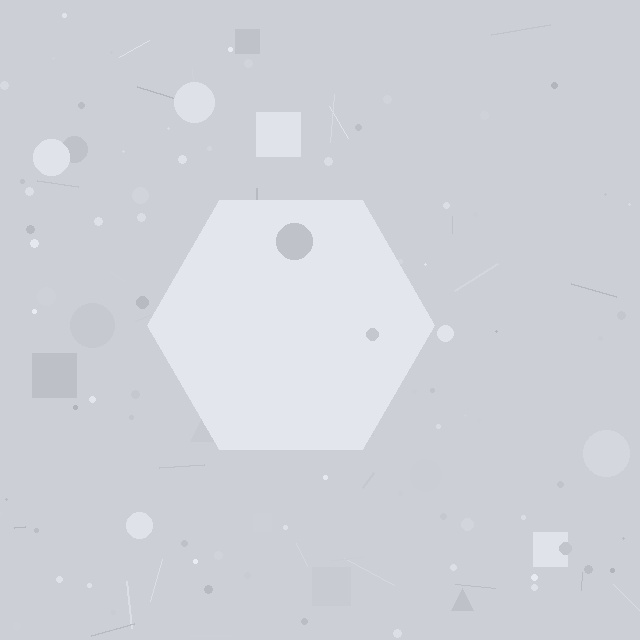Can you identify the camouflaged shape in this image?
The camouflaged shape is a hexagon.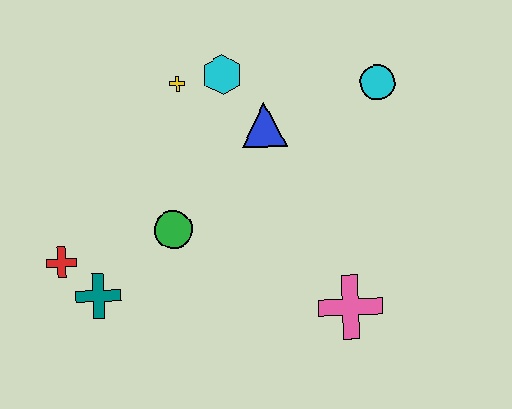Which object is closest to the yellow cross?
The cyan hexagon is closest to the yellow cross.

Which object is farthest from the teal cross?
The cyan circle is farthest from the teal cross.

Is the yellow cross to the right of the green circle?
Yes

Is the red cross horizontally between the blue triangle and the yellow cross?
No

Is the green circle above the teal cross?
Yes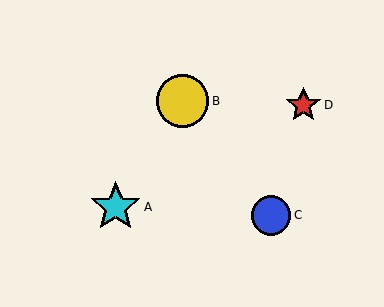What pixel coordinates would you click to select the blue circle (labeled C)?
Click at (271, 215) to select the blue circle C.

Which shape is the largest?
The yellow circle (labeled B) is the largest.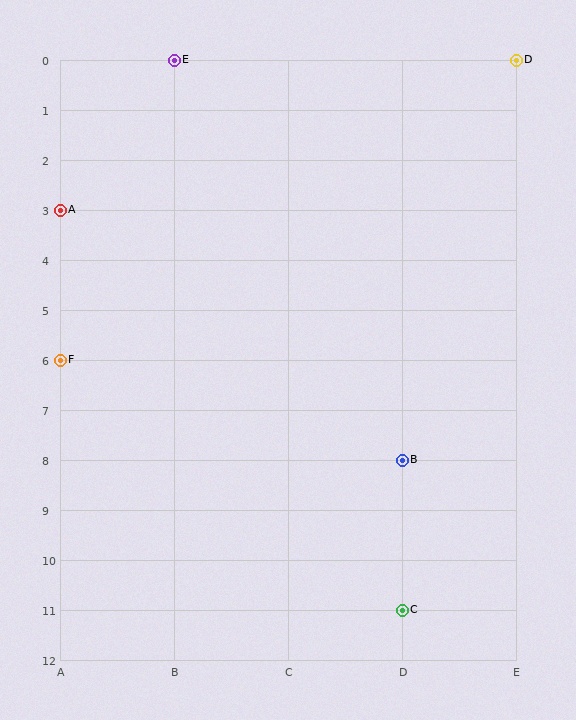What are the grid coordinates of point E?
Point E is at grid coordinates (B, 0).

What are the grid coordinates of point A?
Point A is at grid coordinates (A, 3).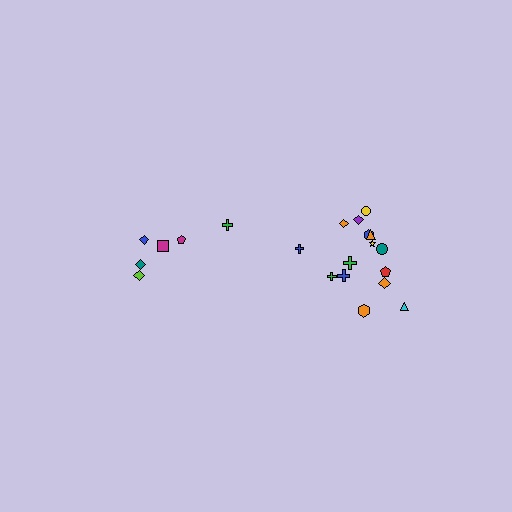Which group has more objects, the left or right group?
The right group.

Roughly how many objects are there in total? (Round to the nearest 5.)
Roughly 20 objects in total.